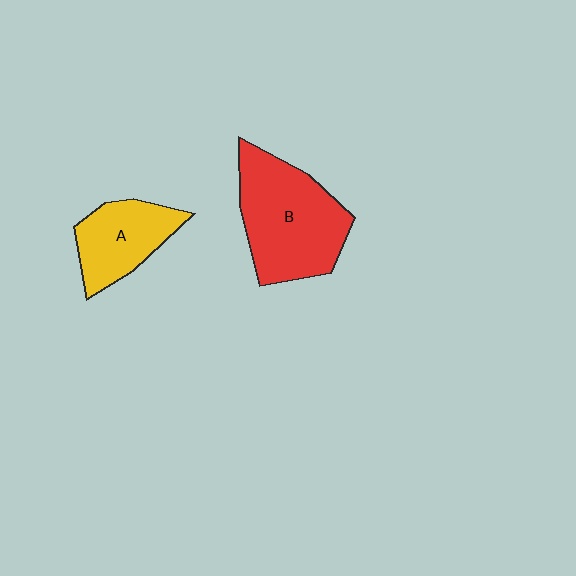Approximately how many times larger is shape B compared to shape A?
Approximately 1.7 times.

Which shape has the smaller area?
Shape A (yellow).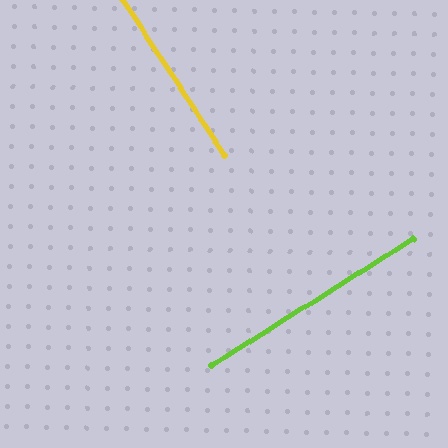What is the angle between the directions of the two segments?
Approximately 89 degrees.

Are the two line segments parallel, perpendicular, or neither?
Perpendicular — they meet at approximately 89°.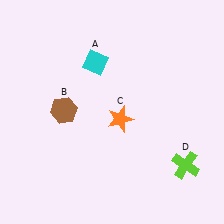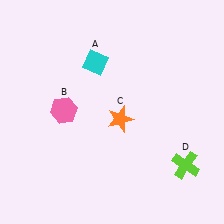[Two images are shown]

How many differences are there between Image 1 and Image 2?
There is 1 difference between the two images.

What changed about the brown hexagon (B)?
In Image 1, B is brown. In Image 2, it changed to pink.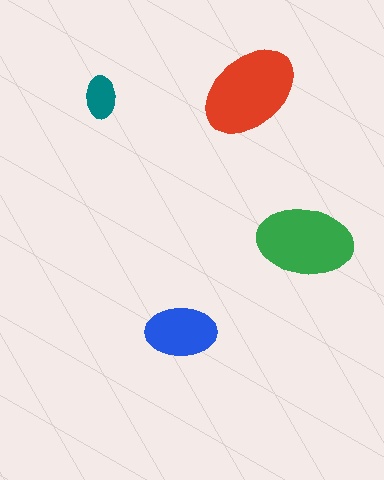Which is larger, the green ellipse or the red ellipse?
The red one.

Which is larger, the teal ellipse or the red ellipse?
The red one.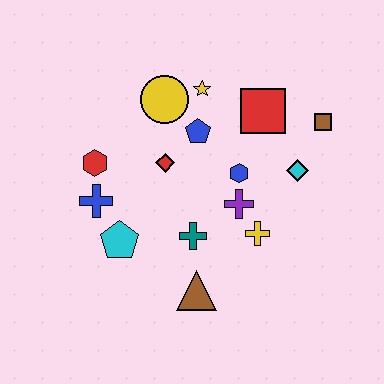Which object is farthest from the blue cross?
The brown square is farthest from the blue cross.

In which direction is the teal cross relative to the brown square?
The teal cross is to the left of the brown square.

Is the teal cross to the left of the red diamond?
No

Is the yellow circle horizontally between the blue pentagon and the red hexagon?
Yes